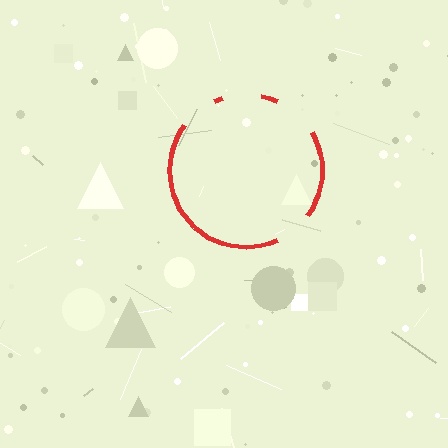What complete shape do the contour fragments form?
The contour fragments form a circle.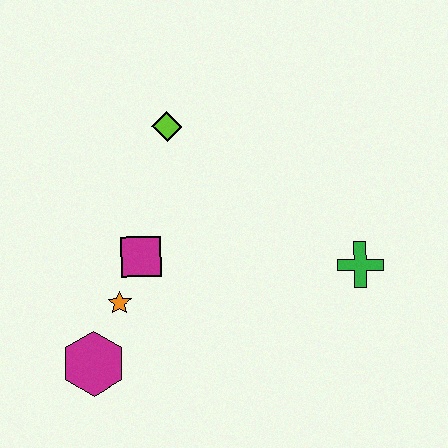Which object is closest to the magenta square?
The orange star is closest to the magenta square.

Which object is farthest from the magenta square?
The green cross is farthest from the magenta square.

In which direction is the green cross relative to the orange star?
The green cross is to the right of the orange star.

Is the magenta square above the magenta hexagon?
Yes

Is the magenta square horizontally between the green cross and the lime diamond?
No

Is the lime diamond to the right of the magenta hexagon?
Yes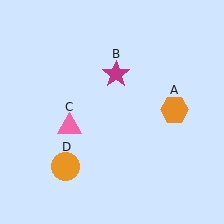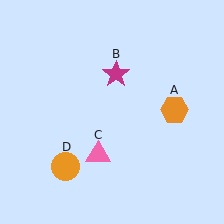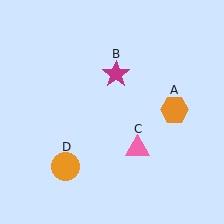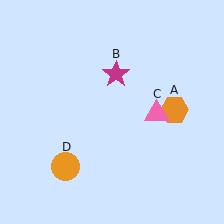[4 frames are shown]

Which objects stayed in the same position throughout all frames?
Orange hexagon (object A) and magenta star (object B) and orange circle (object D) remained stationary.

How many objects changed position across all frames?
1 object changed position: pink triangle (object C).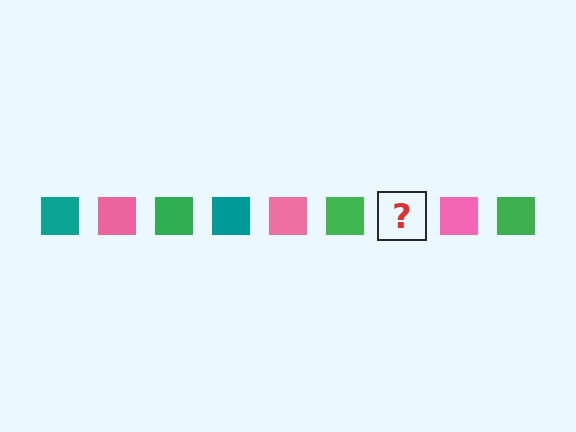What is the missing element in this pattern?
The missing element is a teal square.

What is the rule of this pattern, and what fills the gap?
The rule is that the pattern cycles through teal, pink, green squares. The gap should be filled with a teal square.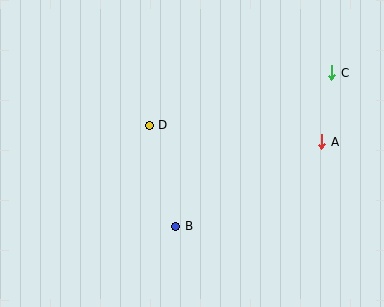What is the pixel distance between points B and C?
The distance between B and C is 219 pixels.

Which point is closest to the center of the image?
Point D at (149, 125) is closest to the center.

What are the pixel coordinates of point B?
Point B is at (176, 226).